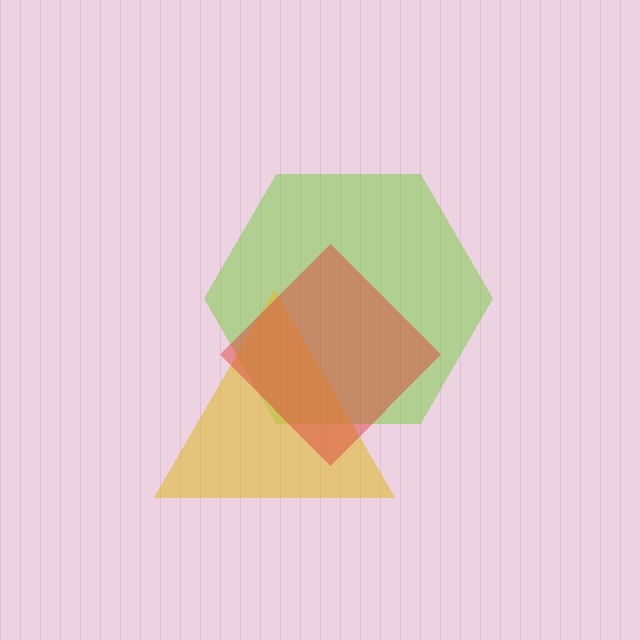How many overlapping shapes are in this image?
There are 3 overlapping shapes in the image.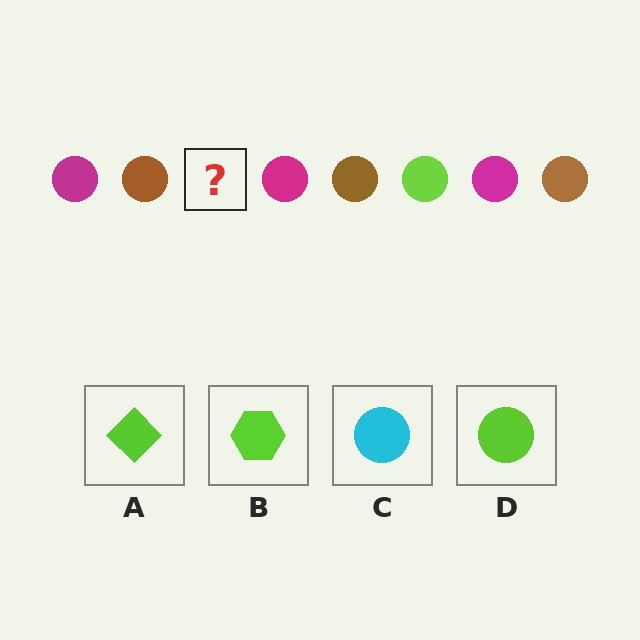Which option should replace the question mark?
Option D.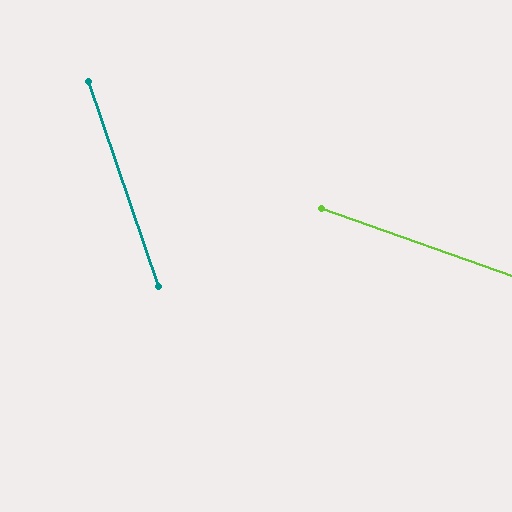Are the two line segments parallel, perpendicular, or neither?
Neither parallel nor perpendicular — they differ by about 52°.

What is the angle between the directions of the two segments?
Approximately 52 degrees.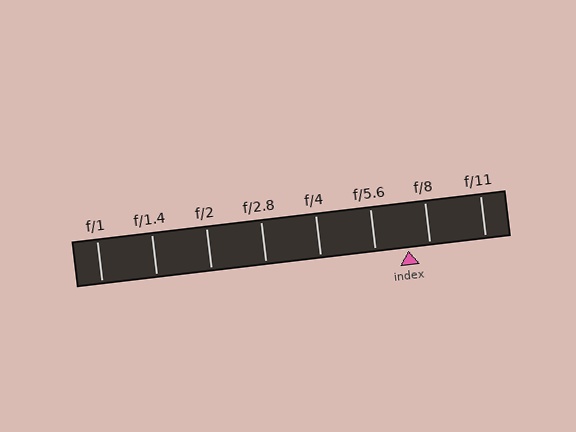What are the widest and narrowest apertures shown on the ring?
The widest aperture shown is f/1 and the narrowest is f/11.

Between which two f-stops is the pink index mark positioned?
The index mark is between f/5.6 and f/8.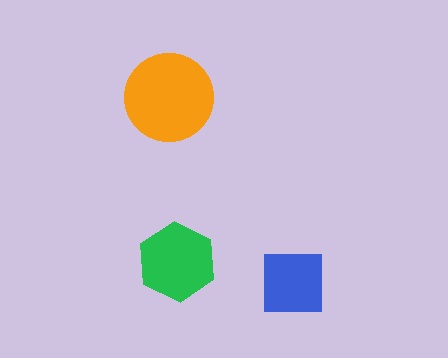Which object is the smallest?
The blue square.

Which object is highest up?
The orange circle is topmost.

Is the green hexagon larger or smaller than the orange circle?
Smaller.